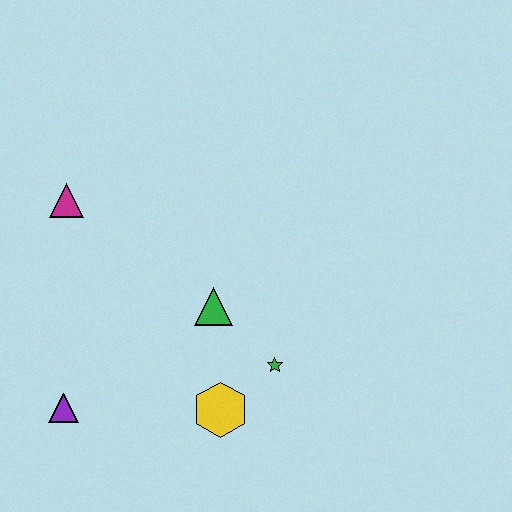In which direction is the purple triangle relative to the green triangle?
The purple triangle is to the left of the green triangle.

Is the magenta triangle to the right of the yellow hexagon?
No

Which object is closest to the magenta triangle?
The green triangle is closest to the magenta triangle.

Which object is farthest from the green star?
The magenta triangle is farthest from the green star.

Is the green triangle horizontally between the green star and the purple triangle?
Yes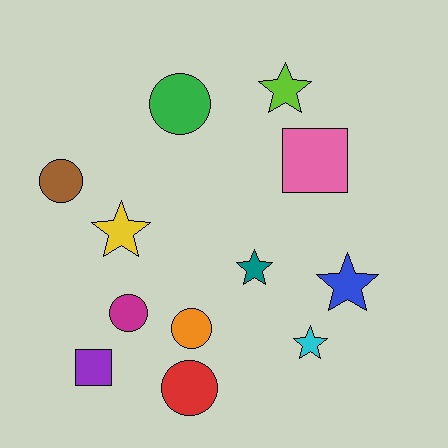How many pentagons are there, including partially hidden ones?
There are no pentagons.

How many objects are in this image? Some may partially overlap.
There are 12 objects.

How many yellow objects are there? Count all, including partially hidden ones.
There is 1 yellow object.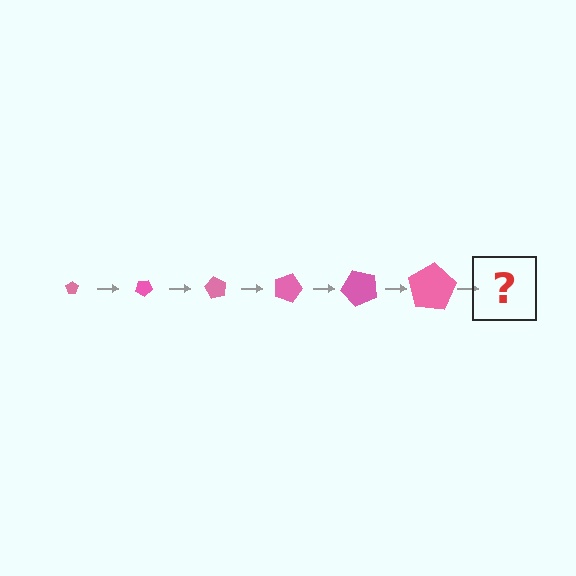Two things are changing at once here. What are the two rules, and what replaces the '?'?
The two rules are that the pentagon grows larger each step and it rotates 30 degrees each step. The '?' should be a pentagon, larger than the previous one and rotated 180 degrees from the start.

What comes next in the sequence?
The next element should be a pentagon, larger than the previous one and rotated 180 degrees from the start.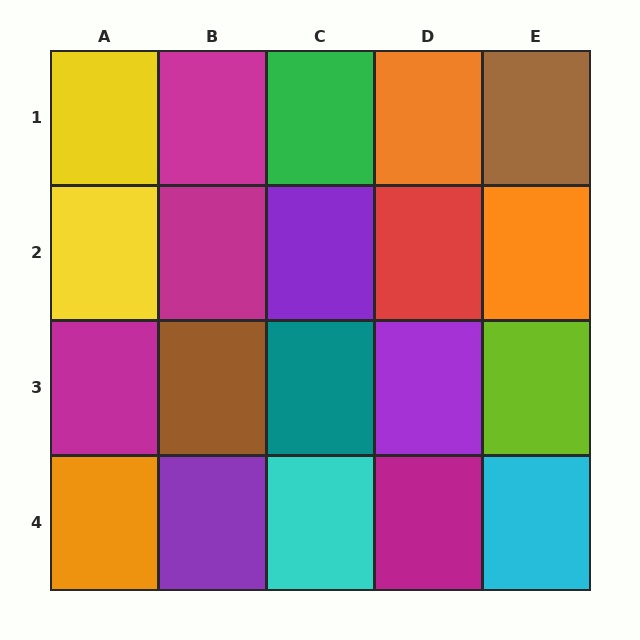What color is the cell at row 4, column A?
Orange.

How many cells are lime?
1 cell is lime.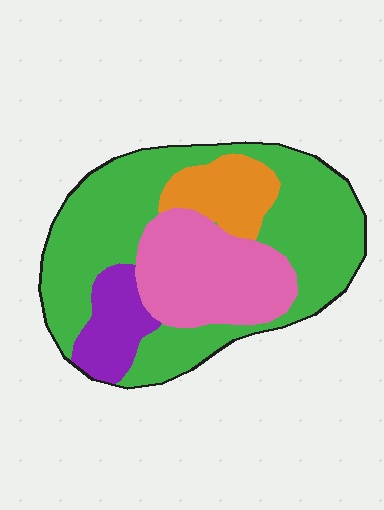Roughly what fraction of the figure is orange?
Orange takes up about one tenth (1/10) of the figure.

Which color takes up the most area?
Green, at roughly 55%.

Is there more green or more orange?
Green.